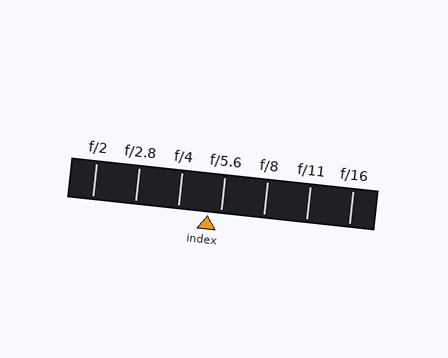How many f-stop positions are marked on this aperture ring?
There are 7 f-stop positions marked.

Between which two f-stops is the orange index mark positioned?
The index mark is between f/4 and f/5.6.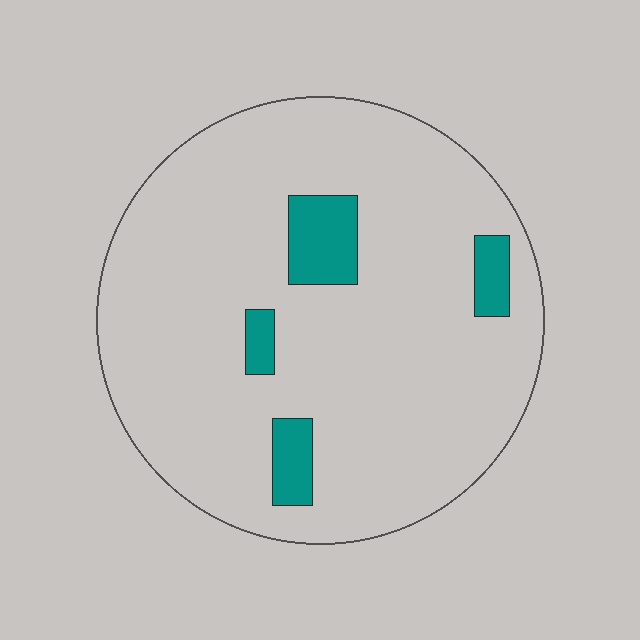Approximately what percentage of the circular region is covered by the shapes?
Approximately 10%.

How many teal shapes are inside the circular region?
4.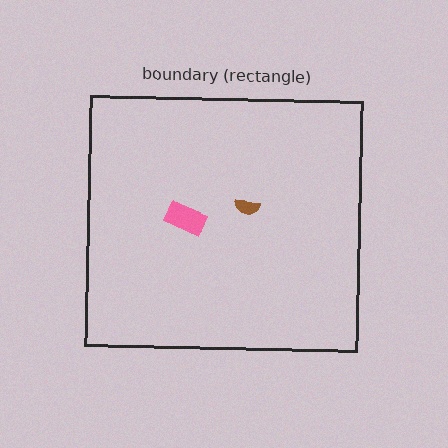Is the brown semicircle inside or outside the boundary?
Inside.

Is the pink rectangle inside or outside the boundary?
Inside.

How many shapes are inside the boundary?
2 inside, 0 outside.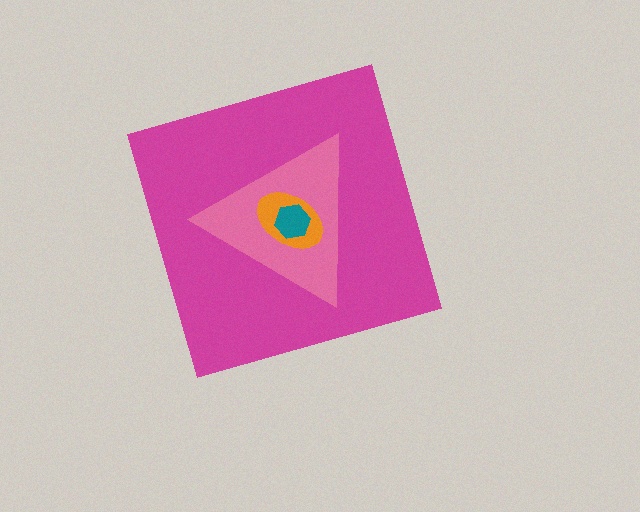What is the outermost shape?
The magenta diamond.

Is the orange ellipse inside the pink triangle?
Yes.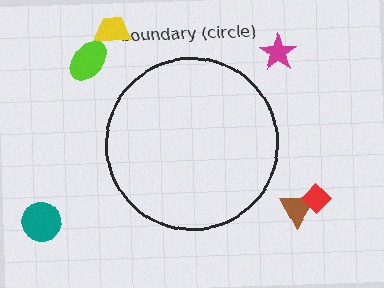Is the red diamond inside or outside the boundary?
Outside.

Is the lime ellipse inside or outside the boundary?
Outside.